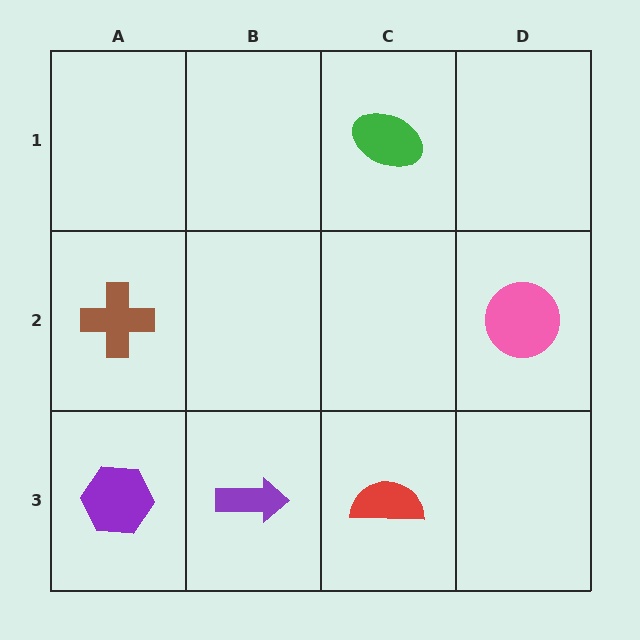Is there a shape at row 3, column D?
No, that cell is empty.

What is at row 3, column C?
A red semicircle.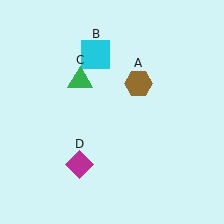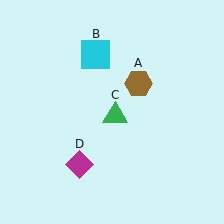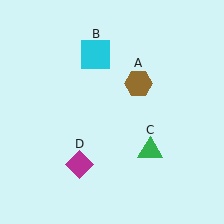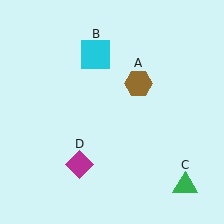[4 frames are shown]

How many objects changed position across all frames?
1 object changed position: green triangle (object C).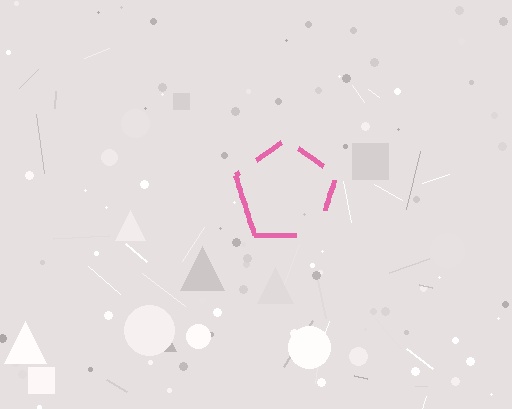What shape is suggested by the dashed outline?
The dashed outline suggests a pentagon.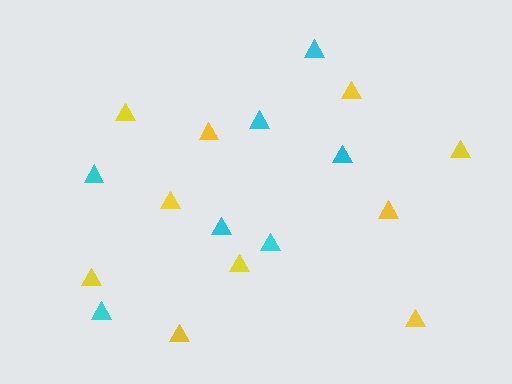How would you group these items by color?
There are 2 groups: one group of yellow triangles (10) and one group of cyan triangles (7).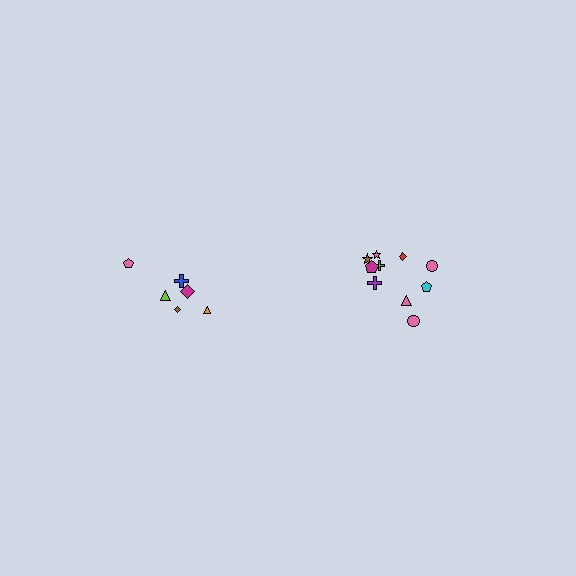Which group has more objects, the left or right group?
The right group.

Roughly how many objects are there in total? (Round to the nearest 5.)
Roughly 15 objects in total.